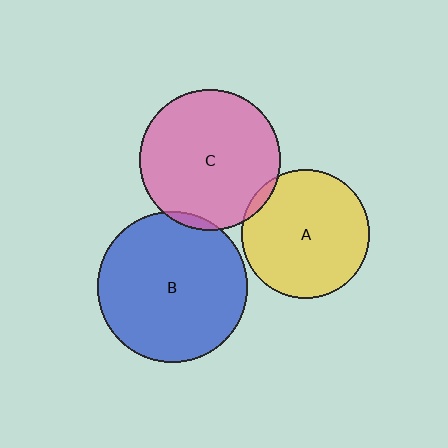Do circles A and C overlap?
Yes.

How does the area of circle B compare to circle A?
Approximately 1.4 times.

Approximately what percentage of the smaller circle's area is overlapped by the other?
Approximately 5%.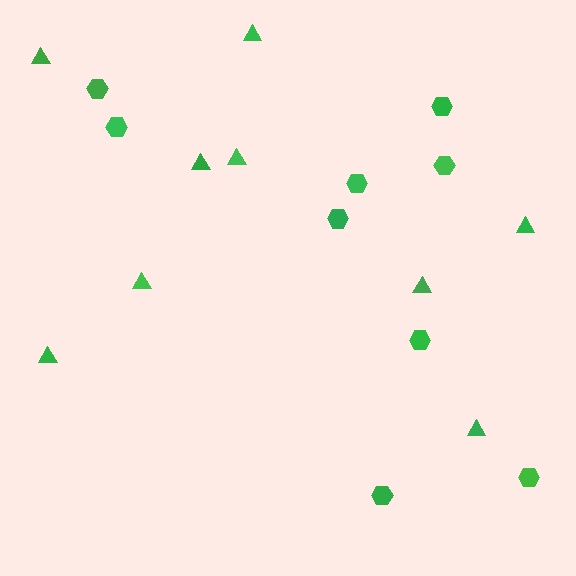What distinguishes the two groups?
There are 2 groups: one group of triangles (9) and one group of hexagons (9).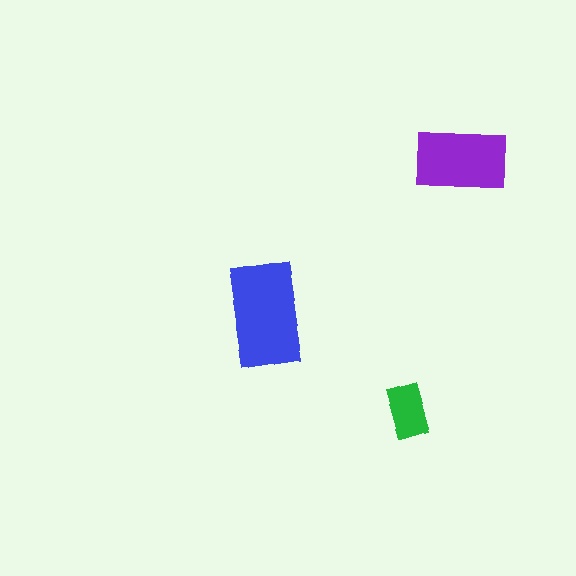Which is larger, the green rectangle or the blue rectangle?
The blue one.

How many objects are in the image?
There are 3 objects in the image.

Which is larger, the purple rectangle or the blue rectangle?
The blue one.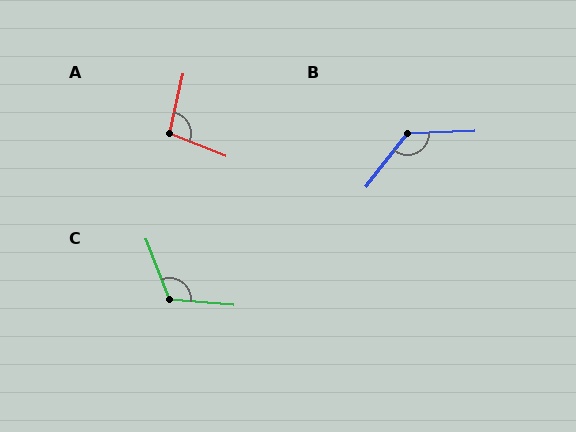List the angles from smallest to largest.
A (99°), C (117°), B (130°).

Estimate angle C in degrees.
Approximately 117 degrees.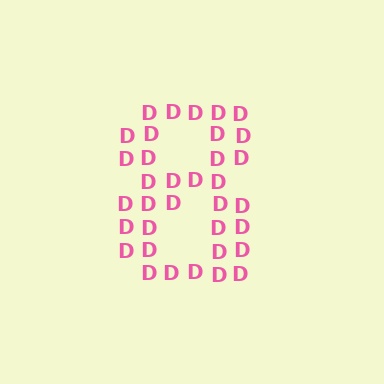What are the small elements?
The small elements are letter D's.